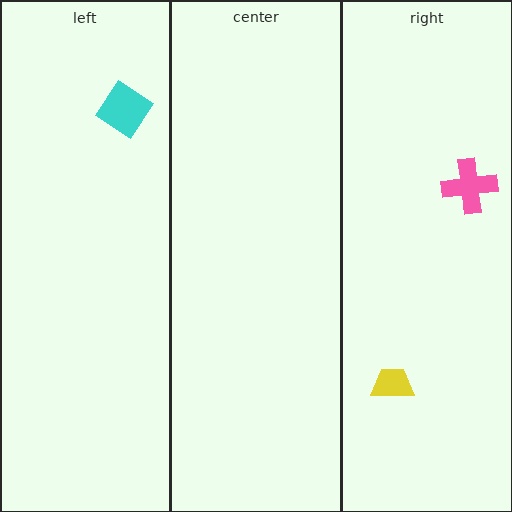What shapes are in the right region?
The pink cross, the yellow trapezoid.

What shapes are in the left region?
The cyan diamond.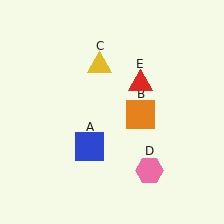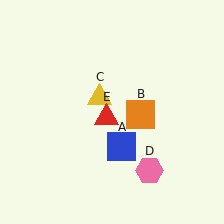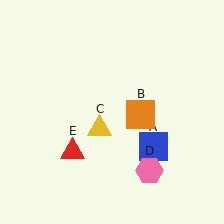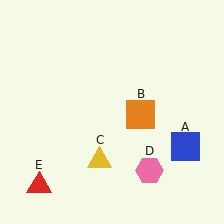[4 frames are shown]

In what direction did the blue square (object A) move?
The blue square (object A) moved right.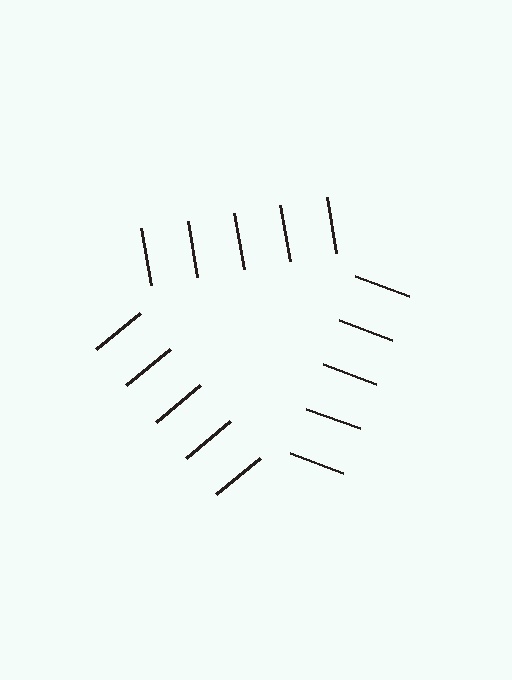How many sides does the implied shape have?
3 sides — the line-ends trace a triangle.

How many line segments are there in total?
15 — 5 along each of the 3 edges.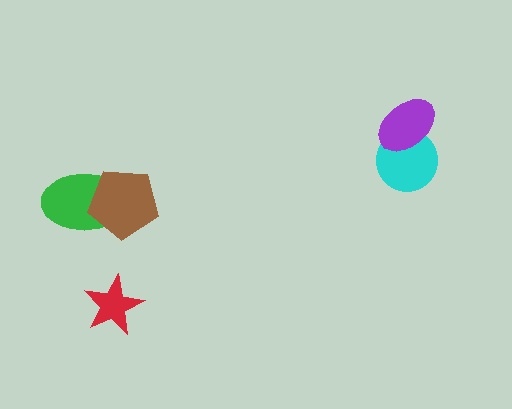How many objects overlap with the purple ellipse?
1 object overlaps with the purple ellipse.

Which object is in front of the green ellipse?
The brown pentagon is in front of the green ellipse.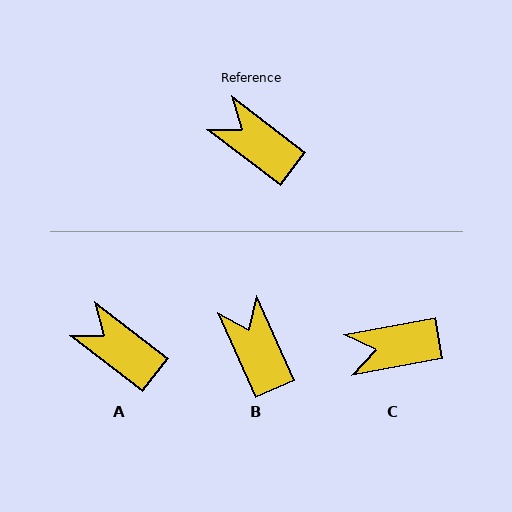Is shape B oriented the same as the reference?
No, it is off by about 28 degrees.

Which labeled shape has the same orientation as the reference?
A.